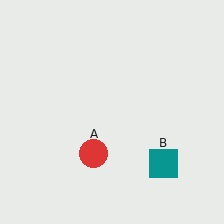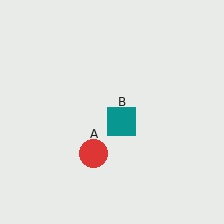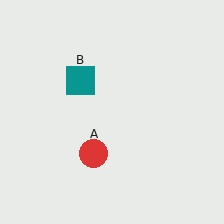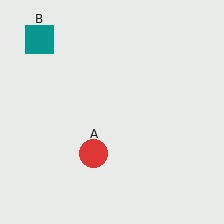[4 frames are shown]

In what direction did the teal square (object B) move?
The teal square (object B) moved up and to the left.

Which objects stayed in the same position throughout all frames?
Red circle (object A) remained stationary.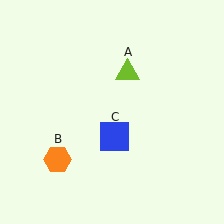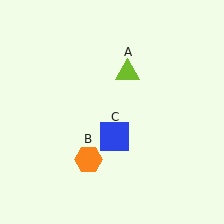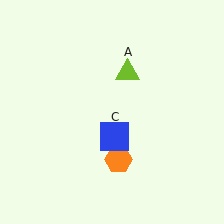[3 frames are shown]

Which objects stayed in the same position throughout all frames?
Lime triangle (object A) and blue square (object C) remained stationary.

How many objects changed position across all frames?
1 object changed position: orange hexagon (object B).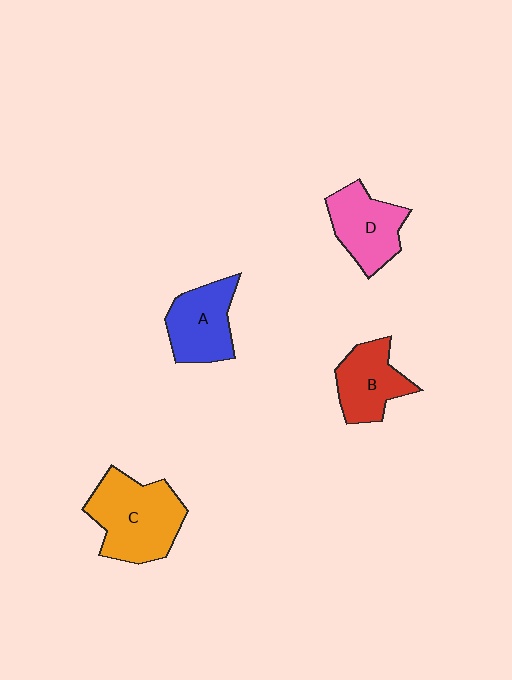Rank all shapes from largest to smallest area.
From largest to smallest: C (orange), D (pink), A (blue), B (red).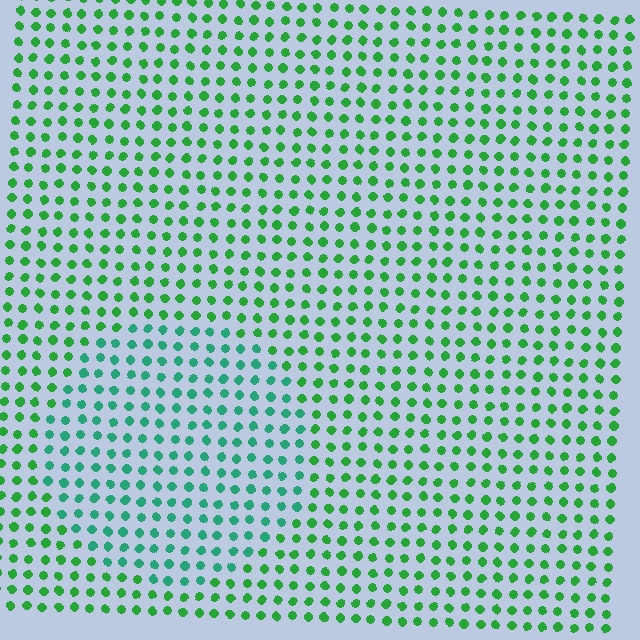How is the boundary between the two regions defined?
The boundary is defined purely by a slight shift in hue (about 31 degrees). Spacing, size, and orientation are identical on both sides.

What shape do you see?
I see a circle.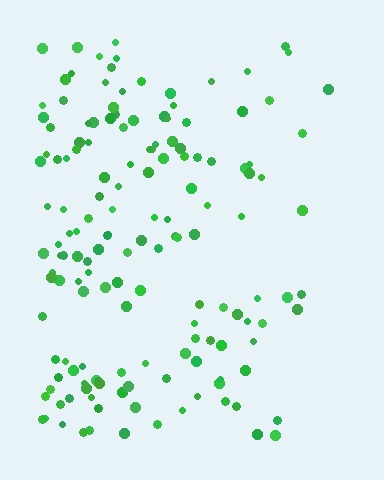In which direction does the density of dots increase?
From right to left, with the left side densest.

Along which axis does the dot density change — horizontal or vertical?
Horizontal.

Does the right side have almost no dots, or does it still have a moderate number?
Still a moderate number, just noticeably fewer than the left.